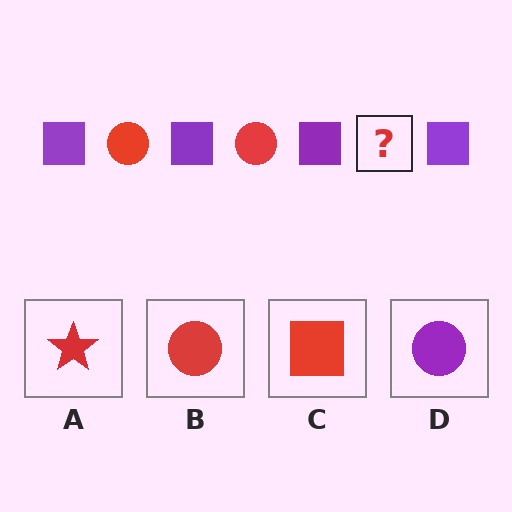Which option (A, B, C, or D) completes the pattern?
B.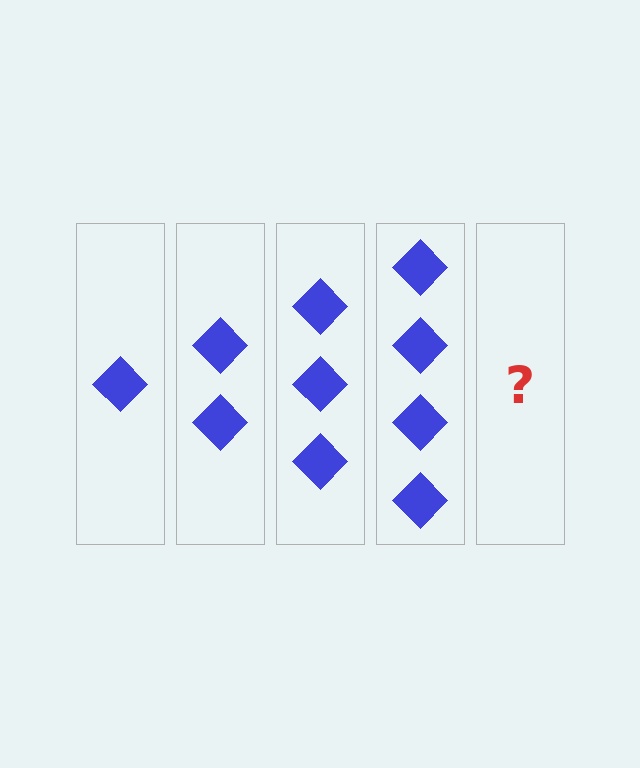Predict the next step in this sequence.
The next step is 5 diamonds.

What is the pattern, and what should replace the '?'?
The pattern is that each step adds one more diamond. The '?' should be 5 diamonds.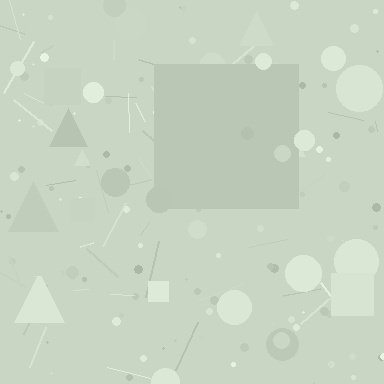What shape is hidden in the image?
A square is hidden in the image.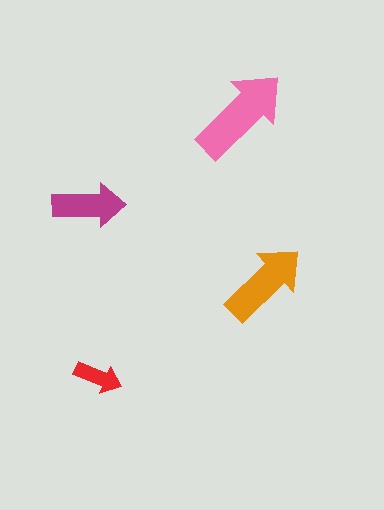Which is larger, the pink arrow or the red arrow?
The pink one.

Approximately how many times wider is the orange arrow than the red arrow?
About 2 times wider.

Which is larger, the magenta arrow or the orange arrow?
The orange one.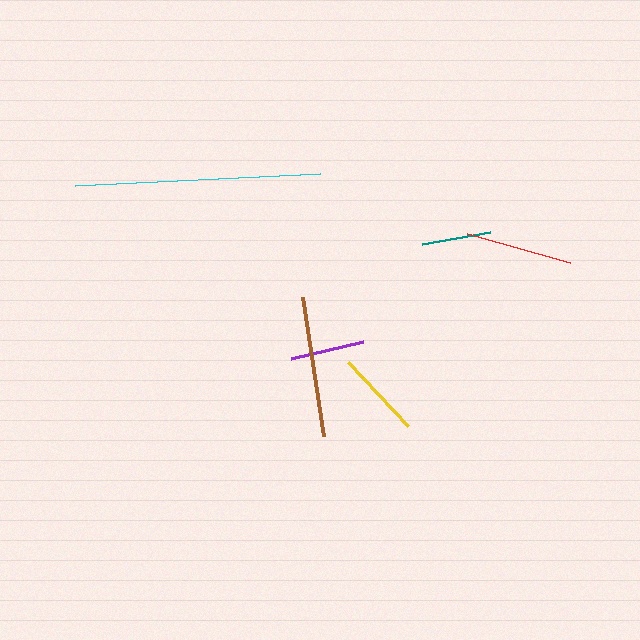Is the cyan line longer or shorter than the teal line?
The cyan line is longer than the teal line.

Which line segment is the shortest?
The teal line is the shortest at approximately 69 pixels.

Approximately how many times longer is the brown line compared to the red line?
The brown line is approximately 1.3 times the length of the red line.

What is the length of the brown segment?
The brown segment is approximately 141 pixels long.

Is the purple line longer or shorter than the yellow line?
The yellow line is longer than the purple line.